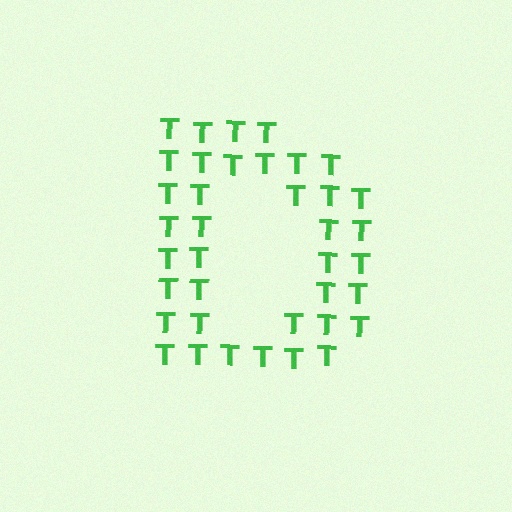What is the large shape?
The large shape is the letter D.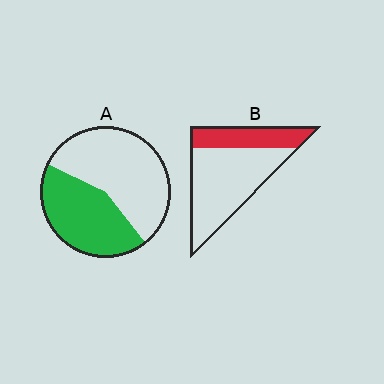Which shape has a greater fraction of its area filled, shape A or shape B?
Shape A.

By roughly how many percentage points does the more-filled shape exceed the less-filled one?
By roughly 10 percentage points (A over B).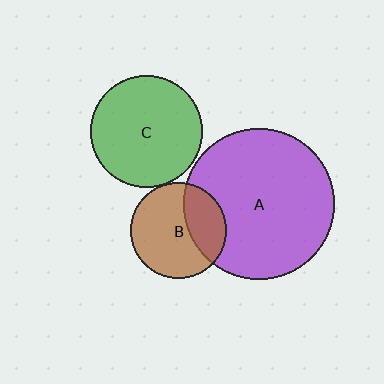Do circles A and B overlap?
Yes.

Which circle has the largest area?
Circle A (purple).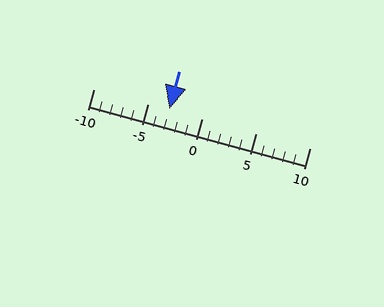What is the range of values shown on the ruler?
The ruler shows values from -10 to 10.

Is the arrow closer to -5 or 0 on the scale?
The arrow is closer to -5.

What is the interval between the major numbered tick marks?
The major tick marks are spaced 5 units apart.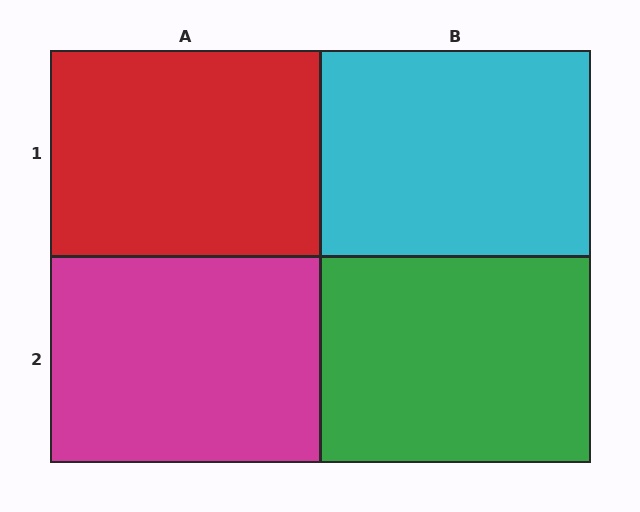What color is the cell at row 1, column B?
Cyan.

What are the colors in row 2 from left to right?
Magenta, green.